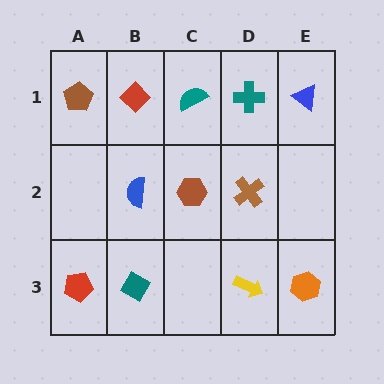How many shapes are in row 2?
3 shapes.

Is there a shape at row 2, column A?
No, that cell is empty.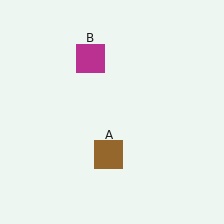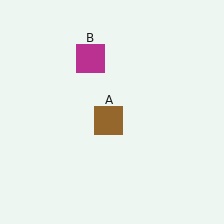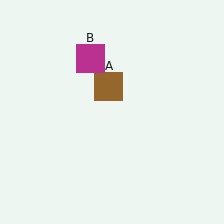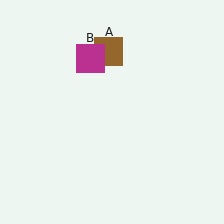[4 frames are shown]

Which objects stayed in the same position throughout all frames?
Magenta square (object B) remained stationary.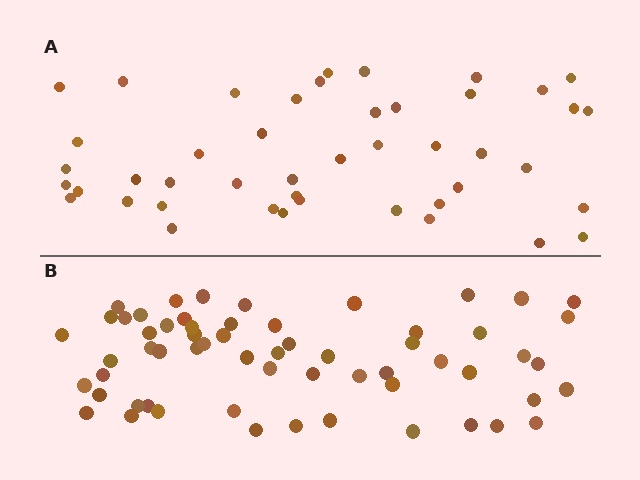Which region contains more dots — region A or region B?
Region B (the bottom region) has more dots.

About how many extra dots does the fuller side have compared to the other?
Region B has approximately 15 more dots than region A.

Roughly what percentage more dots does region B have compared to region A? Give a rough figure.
About 35% more.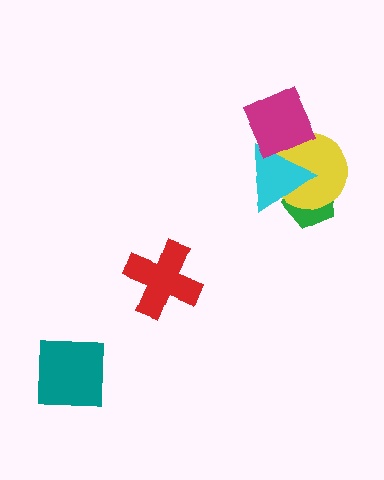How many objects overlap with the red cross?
0 objects overlap with the red cross.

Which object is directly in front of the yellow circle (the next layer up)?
The cyan triangle is directly in front of the yellow circle.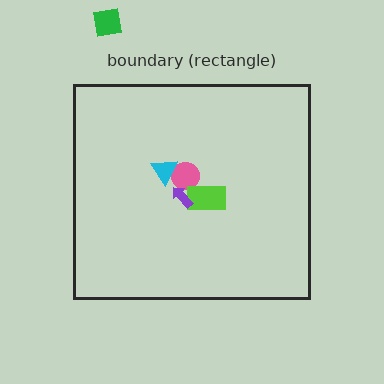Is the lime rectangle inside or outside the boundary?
Inside.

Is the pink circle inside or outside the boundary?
Inside.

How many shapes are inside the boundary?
4 inside, 1 outside.